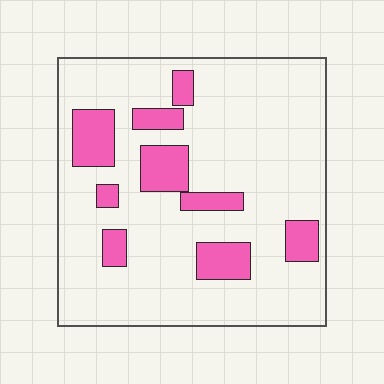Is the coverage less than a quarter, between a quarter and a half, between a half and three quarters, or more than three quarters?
Less than a quarter.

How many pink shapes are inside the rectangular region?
9.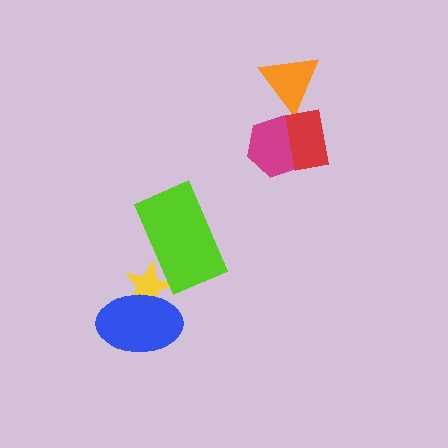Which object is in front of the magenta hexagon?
The red rectangle is in front of the magenta hexagon.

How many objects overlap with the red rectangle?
1 object overlaps with the red rectangle.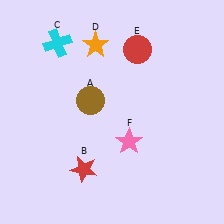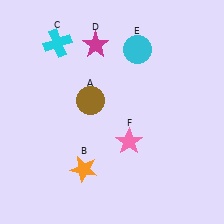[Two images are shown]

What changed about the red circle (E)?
In Image 1, E is red. In Image 2, it changed to cyan.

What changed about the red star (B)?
In Image 1, B is red. In Image 2, it changed to orange.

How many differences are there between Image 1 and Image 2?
There are 3 differences between the two images.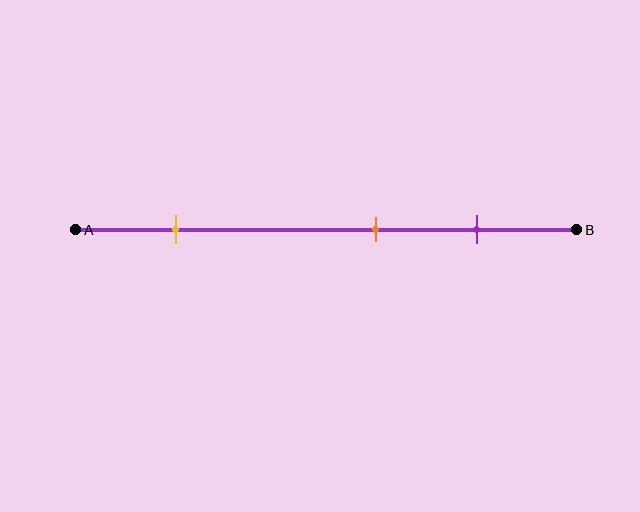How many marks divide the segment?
There are 3 marks dividing the segment.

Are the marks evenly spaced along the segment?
No, the marks are not evenly spaced.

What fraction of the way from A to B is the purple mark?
The purple mark is approximately 80% (0.8) of the way from A to B.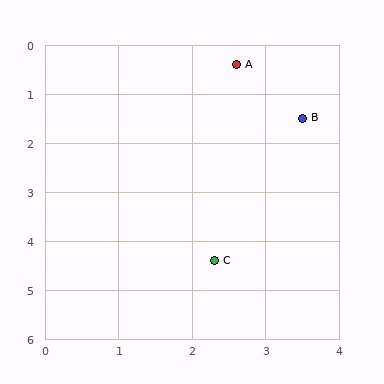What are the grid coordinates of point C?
Point C is at approximately (2.3, 4.4).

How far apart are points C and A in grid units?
Points C and A are about 4.0 grid units apart.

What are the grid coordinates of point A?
Point A is at approximately (2.6, 0.4).